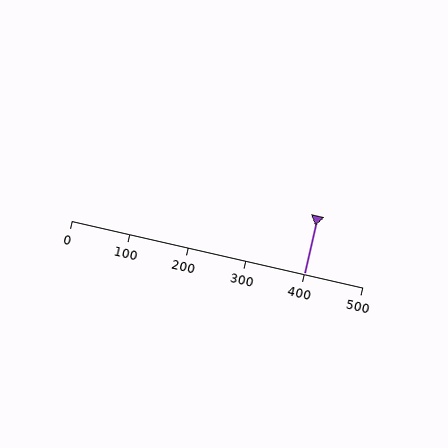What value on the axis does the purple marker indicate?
The marker indicates approximately 400.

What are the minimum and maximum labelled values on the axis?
The axis runs from 0 to 500.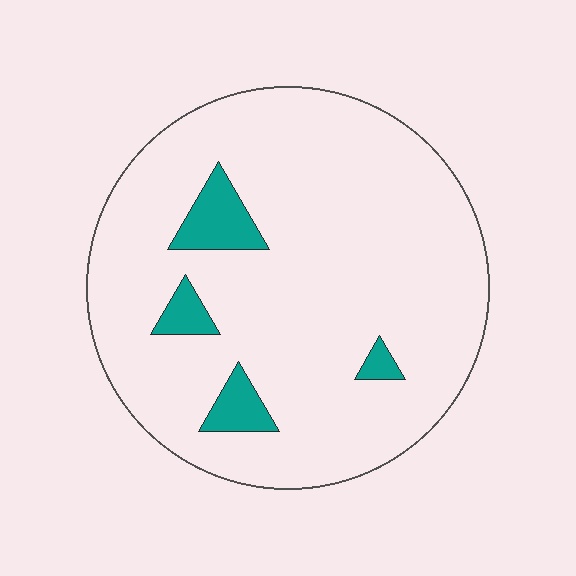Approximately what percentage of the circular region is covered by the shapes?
Approximately 10%.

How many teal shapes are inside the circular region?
4.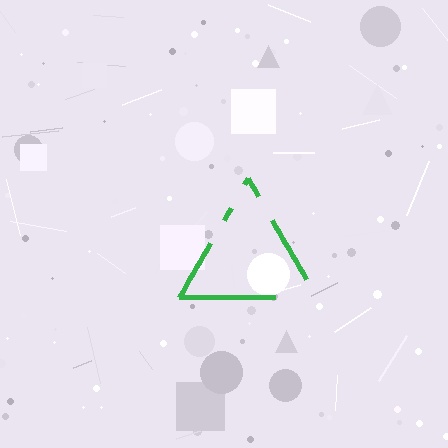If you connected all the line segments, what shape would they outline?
They would outline a triangle.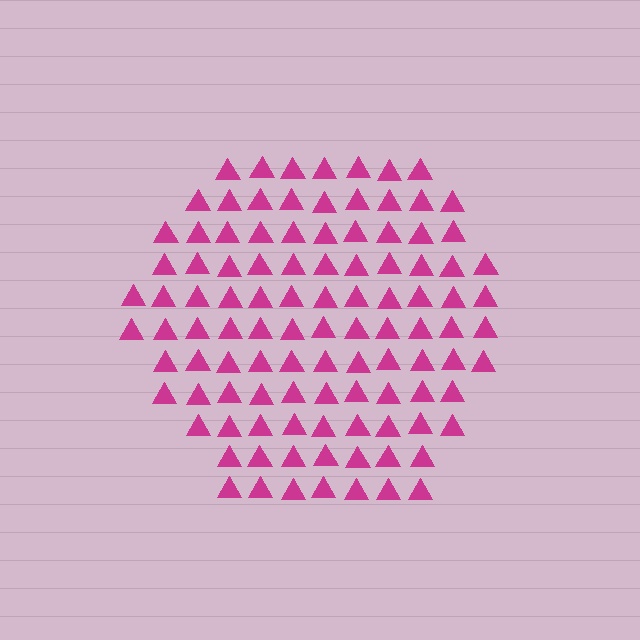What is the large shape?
The large shape is a hexagon.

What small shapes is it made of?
It is made of small triangles.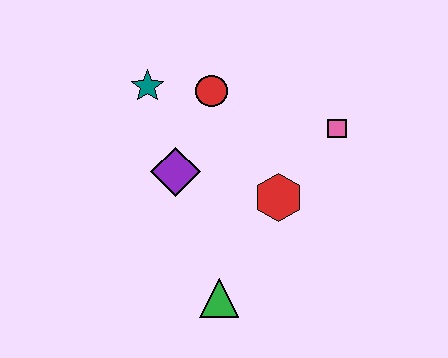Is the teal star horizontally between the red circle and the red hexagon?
No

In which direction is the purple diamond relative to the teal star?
The purple diamond is below the teal star.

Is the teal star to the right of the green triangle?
No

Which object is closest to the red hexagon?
The pink square is closest to the red hexagon.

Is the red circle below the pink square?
No